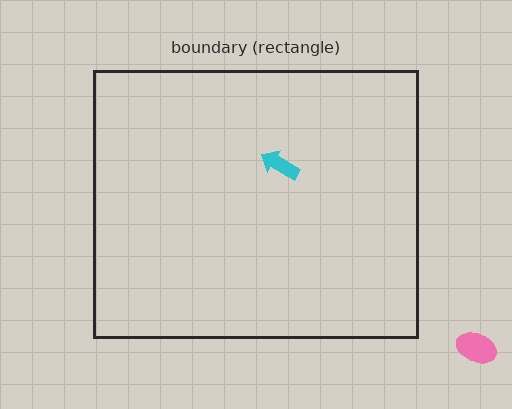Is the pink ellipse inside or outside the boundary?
Outside.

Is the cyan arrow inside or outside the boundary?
Inside.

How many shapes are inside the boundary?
1 inside, 1 outside.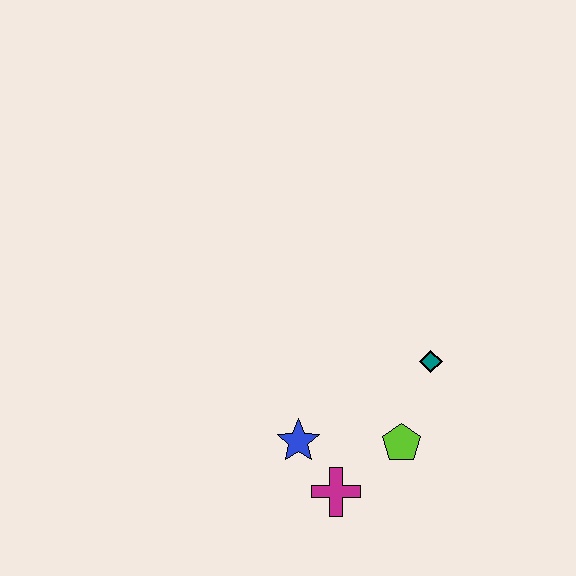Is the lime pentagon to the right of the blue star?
Yes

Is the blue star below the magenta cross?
No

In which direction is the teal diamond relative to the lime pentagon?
The teal diamond is above the lime pentagon.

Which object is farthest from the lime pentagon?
The blue star is farthest from the lime pentagon.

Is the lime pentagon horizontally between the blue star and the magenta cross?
No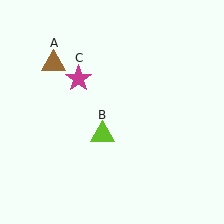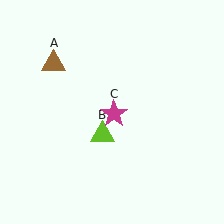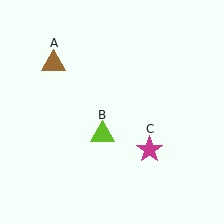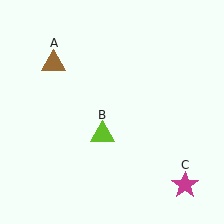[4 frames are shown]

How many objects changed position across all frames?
1 object changed position: magenta star (object C).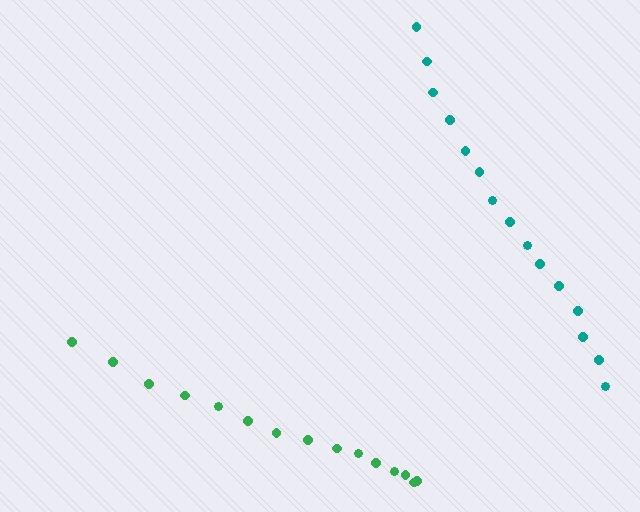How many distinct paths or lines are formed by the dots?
There are 2 distinct paths.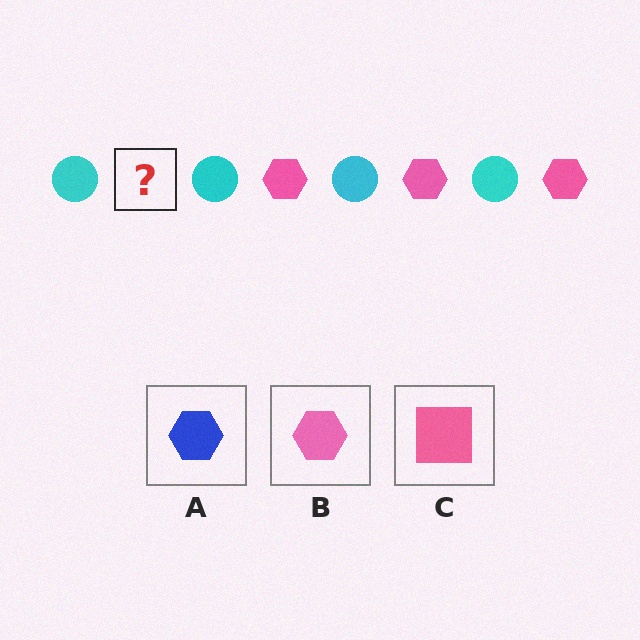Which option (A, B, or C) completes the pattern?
B.